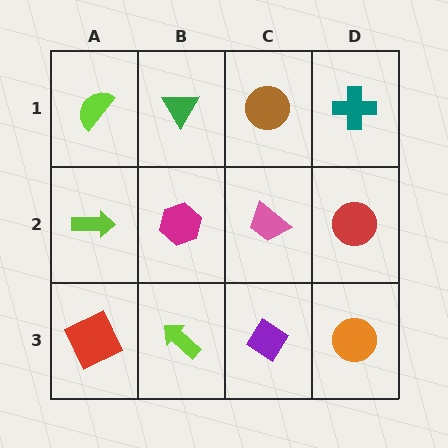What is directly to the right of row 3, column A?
A lime arrow.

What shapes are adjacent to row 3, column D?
A red circle (row 2, column D), a purple diamond (row 3, column C).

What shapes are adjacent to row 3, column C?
A pink trapezoid (row 2, column C), a lime arrow (row 3, column B), an orange circle (row 3, column D).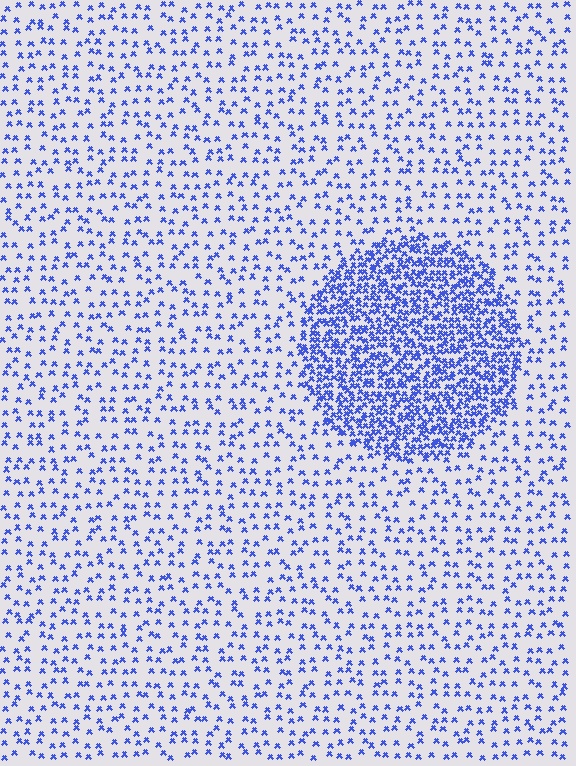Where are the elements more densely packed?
The elements are more densely packed inside the circle boundary.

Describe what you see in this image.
The image contains small blue elements arranged at two different densities. A circle-shaped region is visible where the elements are more densely packed than the surrounding area.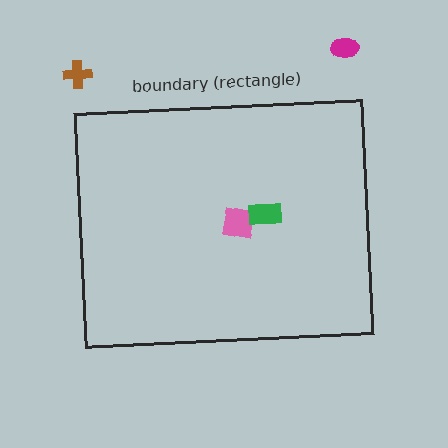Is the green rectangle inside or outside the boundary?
Inside.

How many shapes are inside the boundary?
2 inside, 2 outside.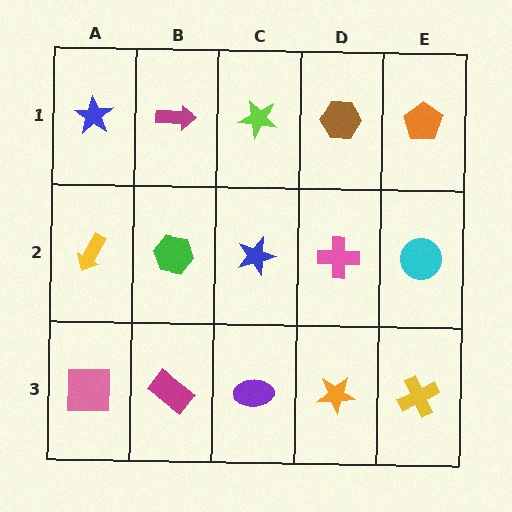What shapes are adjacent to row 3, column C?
A blue star (row 2, column C), a magenta rectangle (row 3, column B), an orange star (row 3, column D).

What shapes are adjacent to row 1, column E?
A cyan circle (row 2, column E), a brown hexagon (row 1, column D).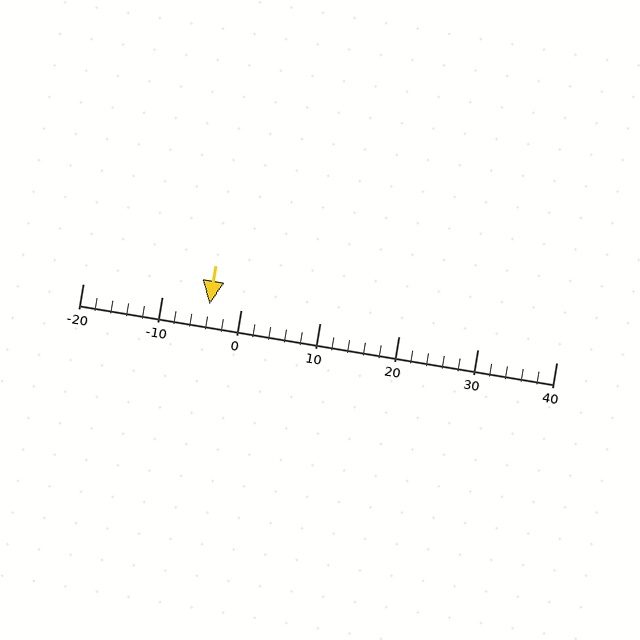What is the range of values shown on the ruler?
The ruler shows values from -20 to 40.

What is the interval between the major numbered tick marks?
The major tick marks are spaced 10 units apart.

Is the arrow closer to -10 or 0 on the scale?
The arrow is closer to 0.